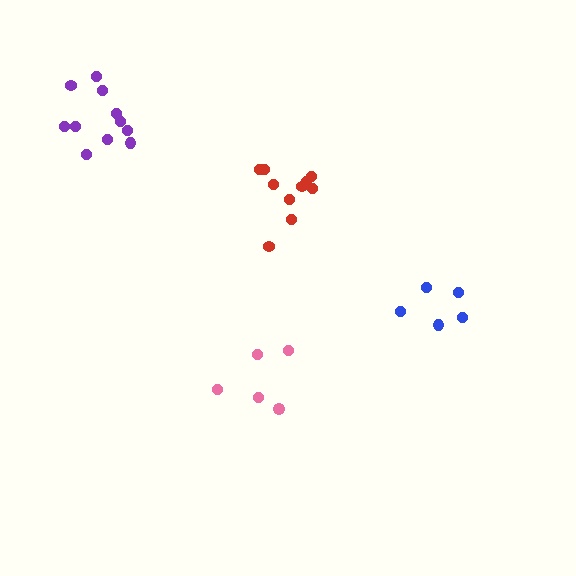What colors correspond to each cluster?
The clusters are colored: pink, red, blue, purple.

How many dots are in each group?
Group 1: 5 dots, Group 2: 10 dots, Group 3: 5 dots, Group 4: 11 dots (31 total).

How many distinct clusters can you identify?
There are 4 distinct clusters.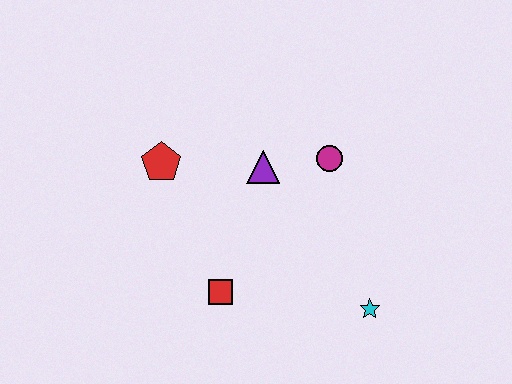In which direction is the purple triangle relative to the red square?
The purple triangle is above the red square.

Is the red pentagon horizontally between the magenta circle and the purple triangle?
No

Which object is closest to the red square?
The purple triangle is closest to the red square.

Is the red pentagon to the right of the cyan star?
No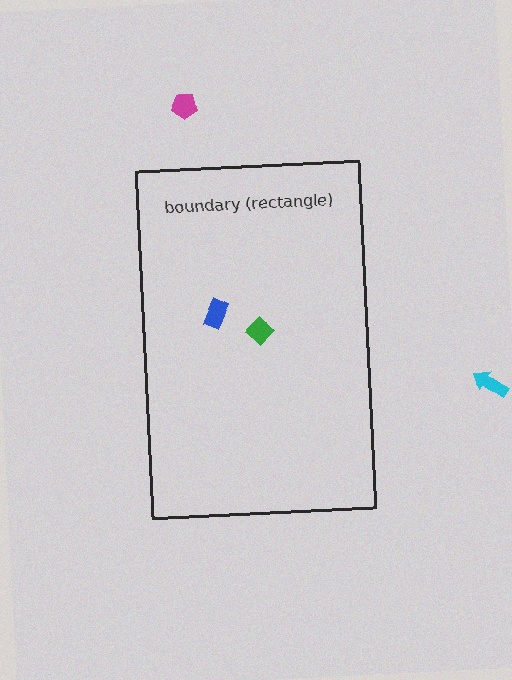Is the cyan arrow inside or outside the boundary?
Outside.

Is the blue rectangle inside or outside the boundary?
Inside.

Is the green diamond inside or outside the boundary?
Inside.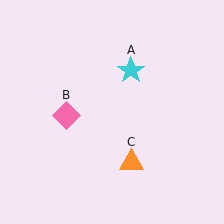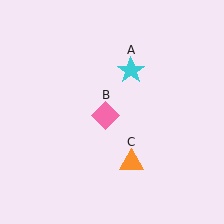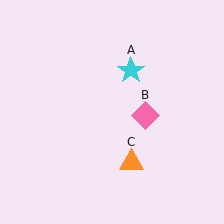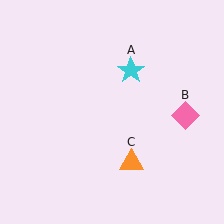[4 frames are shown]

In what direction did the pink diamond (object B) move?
The pink diamond (object B) moved right.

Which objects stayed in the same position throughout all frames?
Cyan star (object A) and orange triangle (object C) remained stationary.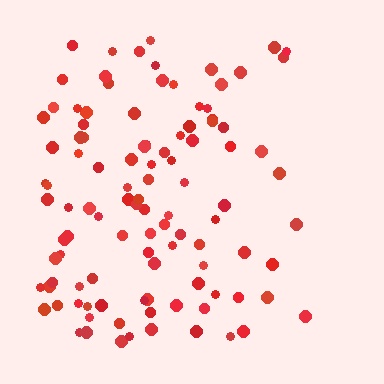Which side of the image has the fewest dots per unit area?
The right.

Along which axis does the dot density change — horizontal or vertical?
Horizontal.